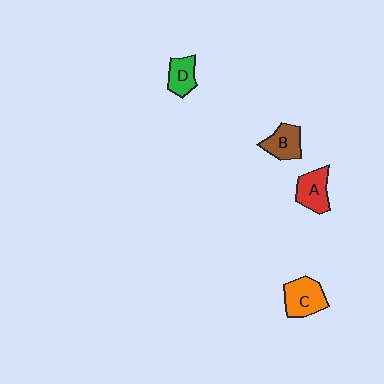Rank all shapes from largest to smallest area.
From largest to smallest: C (orange), A (red), B (brown), D (green).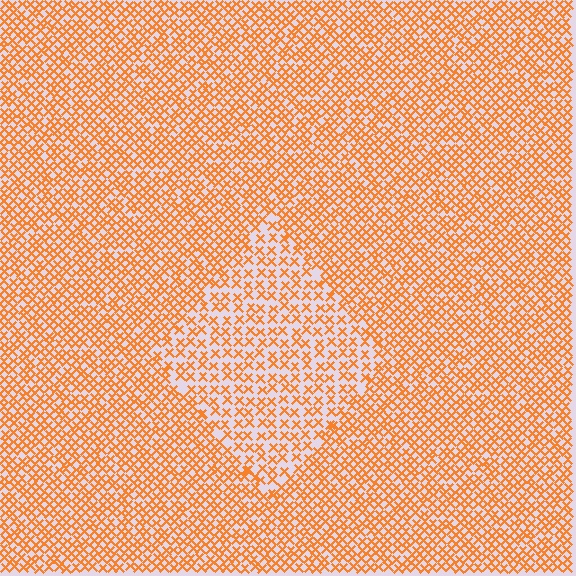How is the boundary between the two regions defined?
The boundary is defined by a change in element density (approximately 1.7x ratio). All elements are the same color, size, and shape.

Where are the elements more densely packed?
The elements are more densely packed outside the diamond boundary.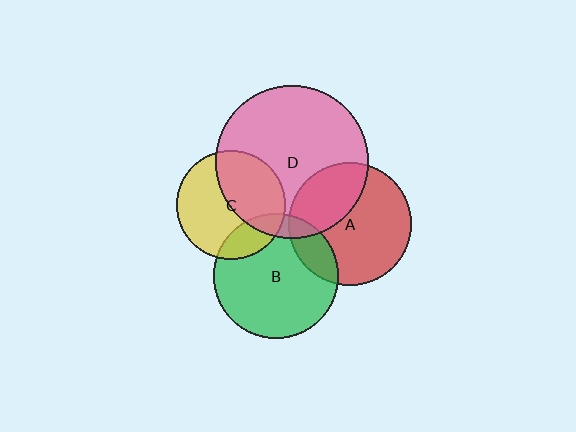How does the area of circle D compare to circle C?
Approximately 2.0 times.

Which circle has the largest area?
Circle D (pink).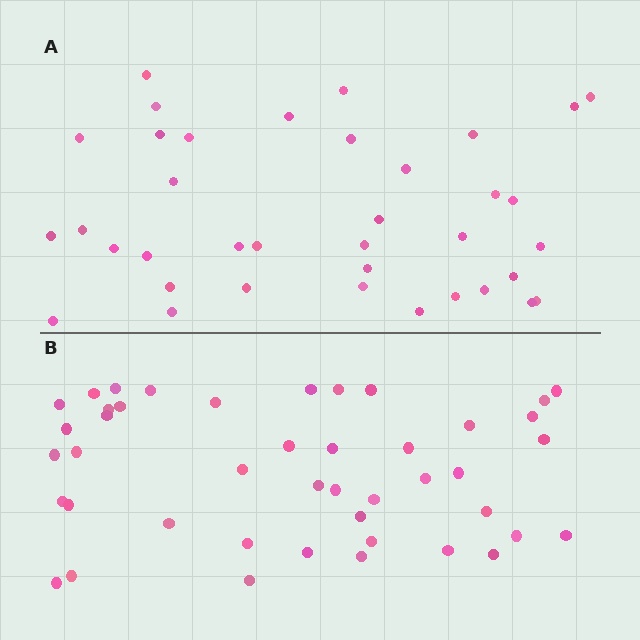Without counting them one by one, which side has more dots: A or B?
Region B (the bottom region) has more dots.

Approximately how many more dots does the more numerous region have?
Region B has roughly 8 or so more dots than region A.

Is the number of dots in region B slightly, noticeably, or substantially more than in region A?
Region B has only slightly more — the two regions are fairly close. The ratio is roughly 1.2 to 1.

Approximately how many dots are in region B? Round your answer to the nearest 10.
About 40 dots. (The exact count is 44, which rounds to 40.)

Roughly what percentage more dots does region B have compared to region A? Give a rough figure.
About 20% more.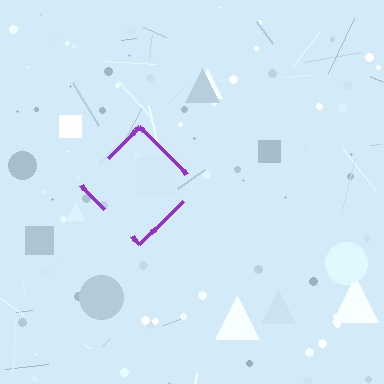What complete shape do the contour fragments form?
The contour fragments form a diamond.